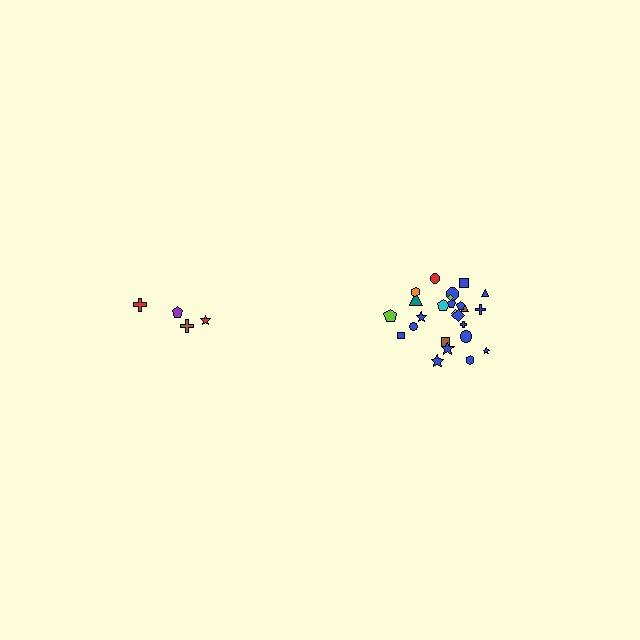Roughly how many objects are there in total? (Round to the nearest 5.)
Roughly 30 objects in total.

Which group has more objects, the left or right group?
The right group.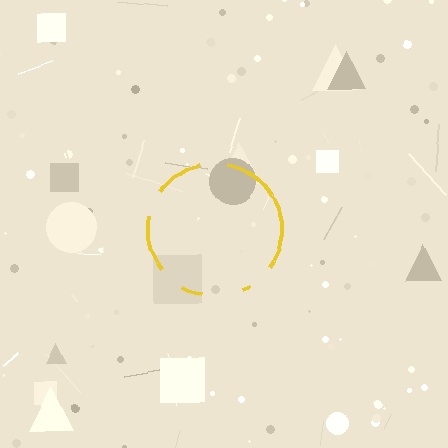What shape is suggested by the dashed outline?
The dashed outline suggests a circle.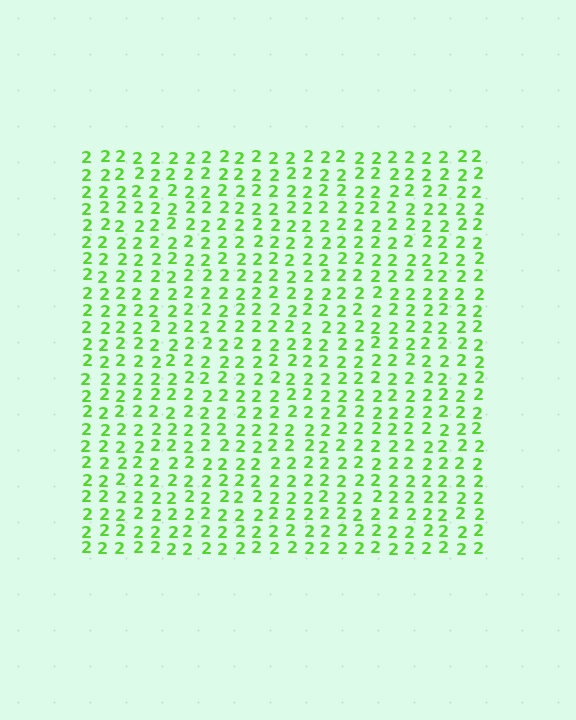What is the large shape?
The large shape is a square.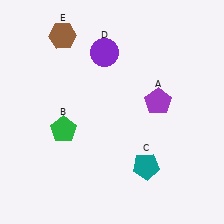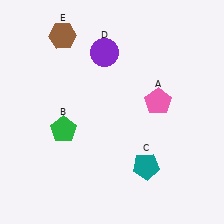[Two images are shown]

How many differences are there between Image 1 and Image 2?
There is 1 difference between the two images.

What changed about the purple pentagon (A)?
In Image 1, A is purple. In Image 2, it changed to pink.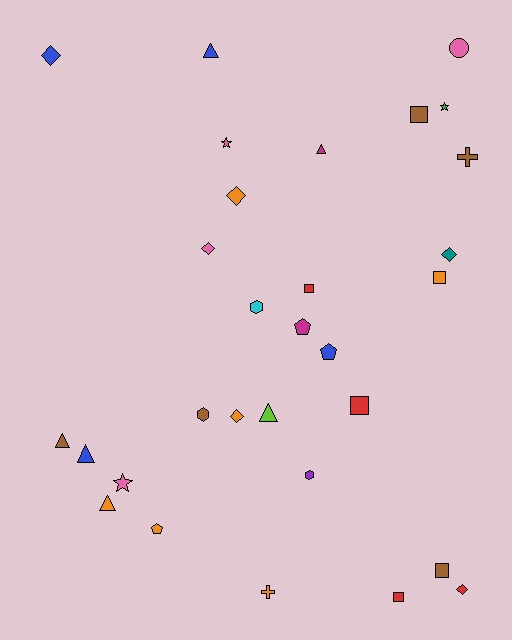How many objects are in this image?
There are 30 objects.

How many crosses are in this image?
There are 2 crosses.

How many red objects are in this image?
There are 4 red objects.